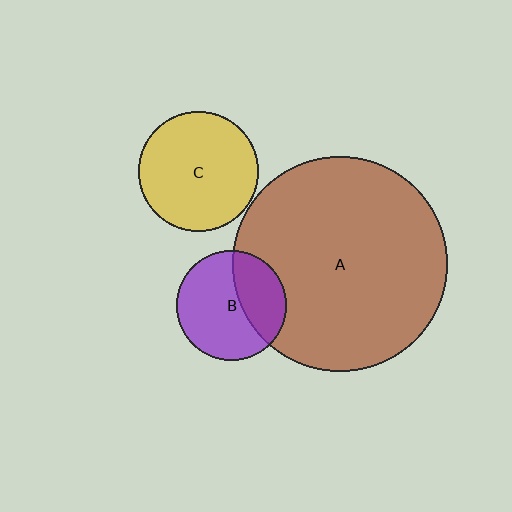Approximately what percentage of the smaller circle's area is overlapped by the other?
Approximately 35%.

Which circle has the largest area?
Circle A (brown).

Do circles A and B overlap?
Yes.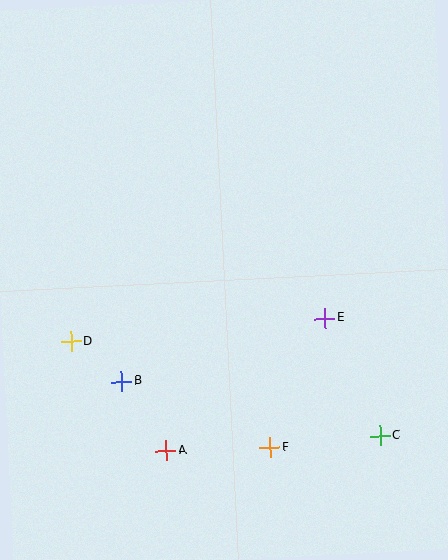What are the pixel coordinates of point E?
Point E is at (325, 318).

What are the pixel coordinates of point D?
Point D is at (71, 342).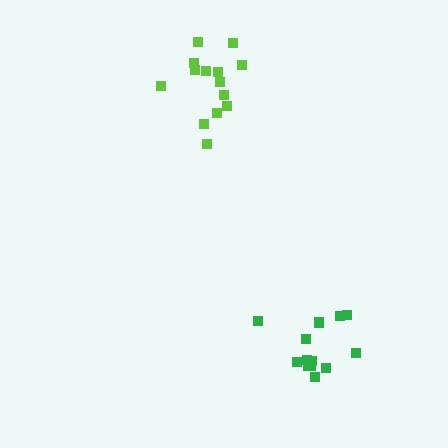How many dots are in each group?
Group 1: 14 dots, Group 2: 14 dots (28 total).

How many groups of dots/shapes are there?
There are 2 groups.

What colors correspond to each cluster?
The clusters are colored: lime, green.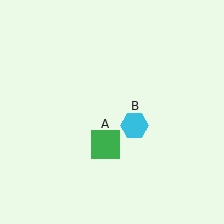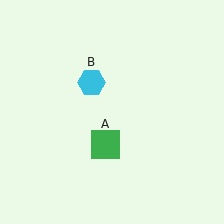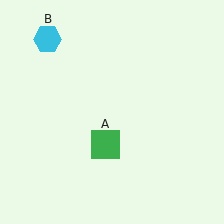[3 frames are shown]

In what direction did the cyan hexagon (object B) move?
The cyan hexagon (object B) moved up and to the left.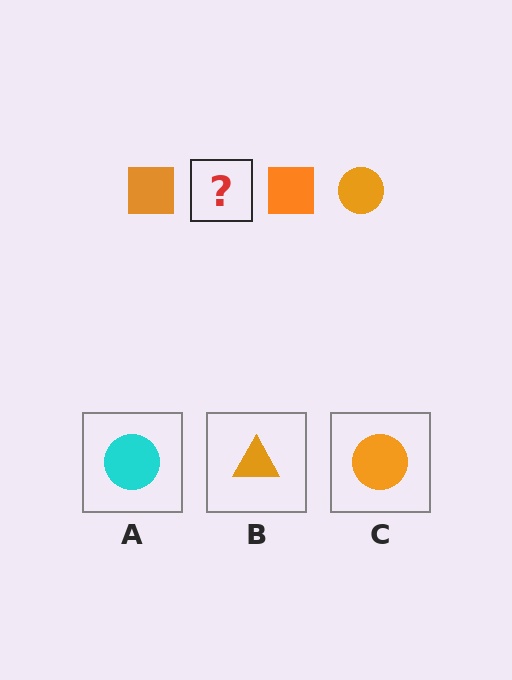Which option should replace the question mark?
Option C.